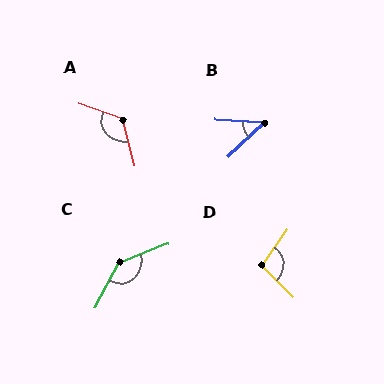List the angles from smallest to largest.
B (46°), D (99°), A (124°), C (139°).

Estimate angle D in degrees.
Approximately 99 degrees.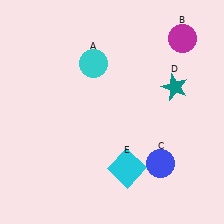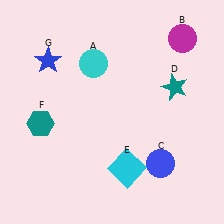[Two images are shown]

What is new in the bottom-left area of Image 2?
A teal hexagon (F) was added in the bottom-left area of Image 2.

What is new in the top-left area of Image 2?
A blue star (G) was added in the top-left area of Image 2.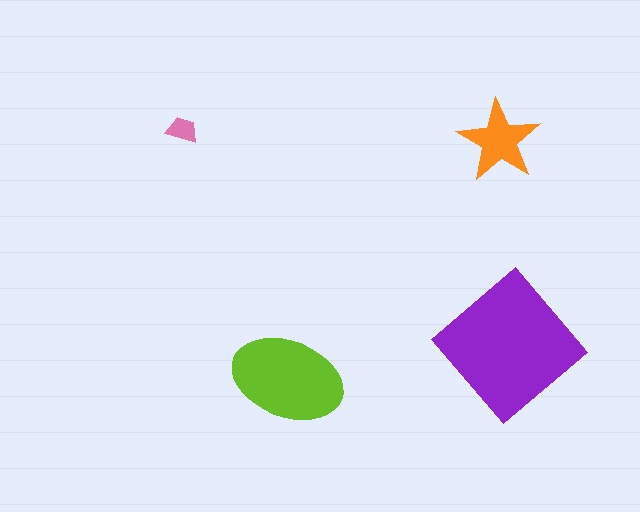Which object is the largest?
The purple diamond.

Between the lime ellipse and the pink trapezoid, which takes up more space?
The lime ellipse.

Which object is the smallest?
The pink trapezoid.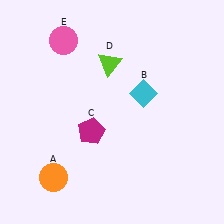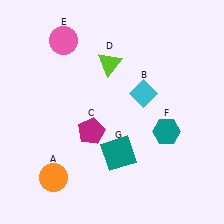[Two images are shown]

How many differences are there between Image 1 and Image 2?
There are 2 differences between the two images.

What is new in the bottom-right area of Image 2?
A teal hexagon (F) was added in the bottom-right area of Image 2.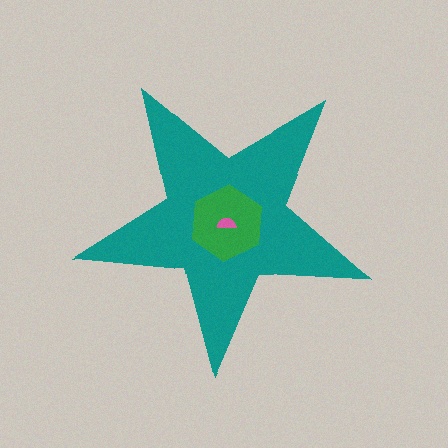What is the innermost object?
The pink semicircle.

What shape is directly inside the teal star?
The green hexagon.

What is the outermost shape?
The teal star.